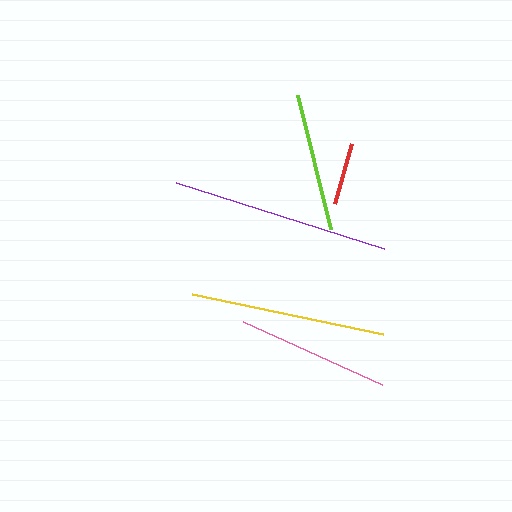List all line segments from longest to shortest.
From longest to shortest: purple, yellow, pink, lime, red.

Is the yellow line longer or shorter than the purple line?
The purple line is longer than the yellow line.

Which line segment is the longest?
The purple line is the longest at approximately 218 pixels.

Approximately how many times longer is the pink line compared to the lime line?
The pink line is approximately 1.1 times the length of the lime line.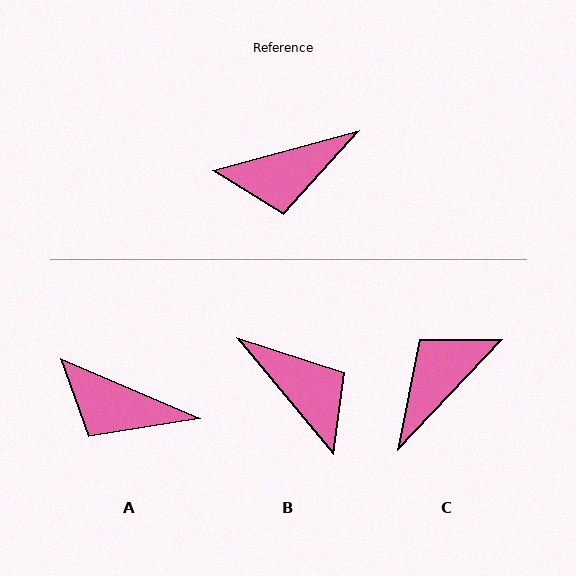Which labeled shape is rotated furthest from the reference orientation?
C, about 149 degrees away.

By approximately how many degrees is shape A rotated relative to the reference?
Approximately 38 degrees clockwise.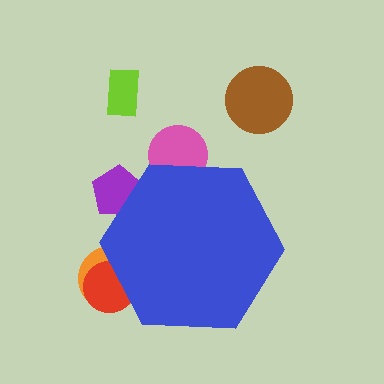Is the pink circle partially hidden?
Yes, the pink circle is partially hidden behind the blue hexagon.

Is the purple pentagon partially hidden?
Yes, the purple pentagon is partially hidden behind the blue hexagon.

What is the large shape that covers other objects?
A blue hexagon.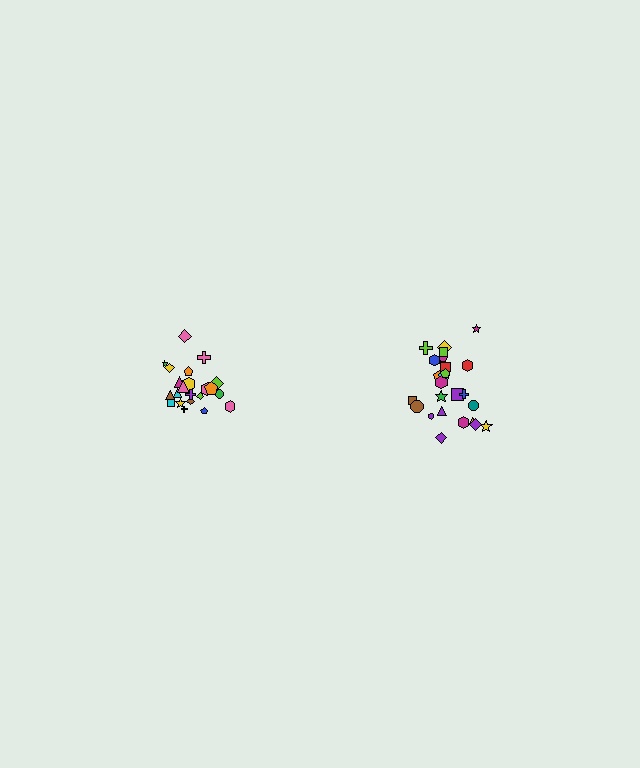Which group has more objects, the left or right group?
The right group.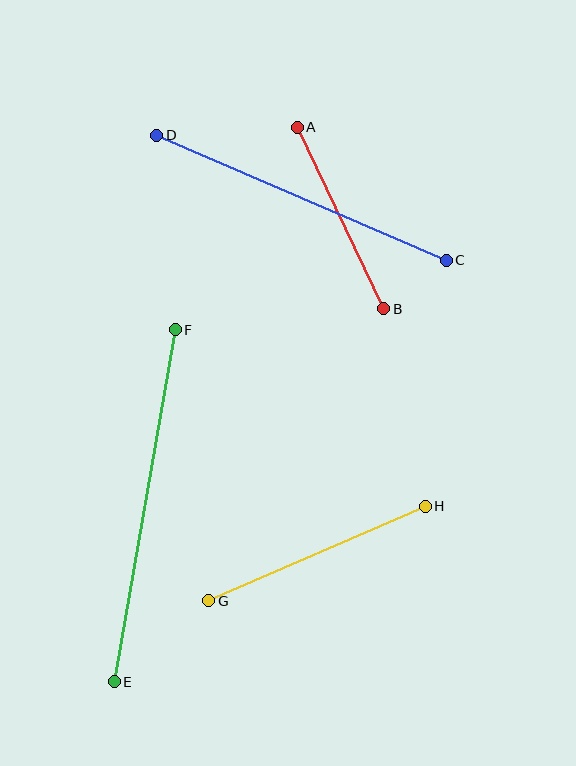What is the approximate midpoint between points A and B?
The midpoint is at approximately (340, 218) pixels.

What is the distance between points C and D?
The distance is approximately 315 pixels.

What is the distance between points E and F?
The distance is approximately 357 pixels.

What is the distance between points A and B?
The distance is approximately 201 pixels.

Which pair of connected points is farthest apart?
Points E and F are farthest apart.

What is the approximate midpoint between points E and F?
The midpoint is at approximately (145, 506) pixels.